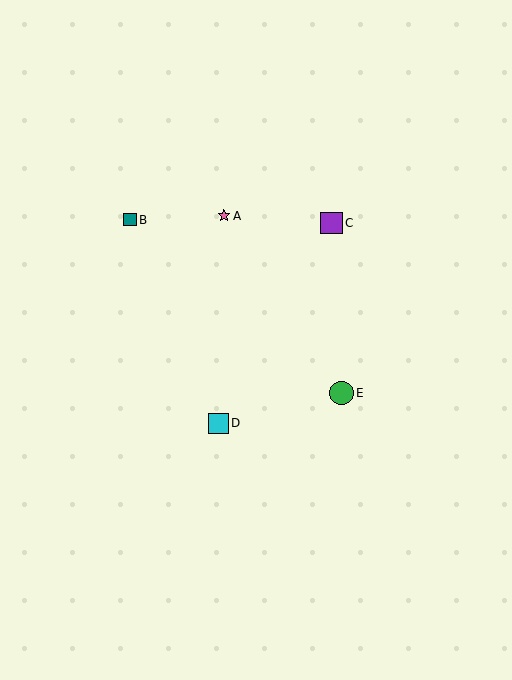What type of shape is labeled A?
Shape A is a pink star.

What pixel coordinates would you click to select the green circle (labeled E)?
Click at (341, 393) to select the green circle E.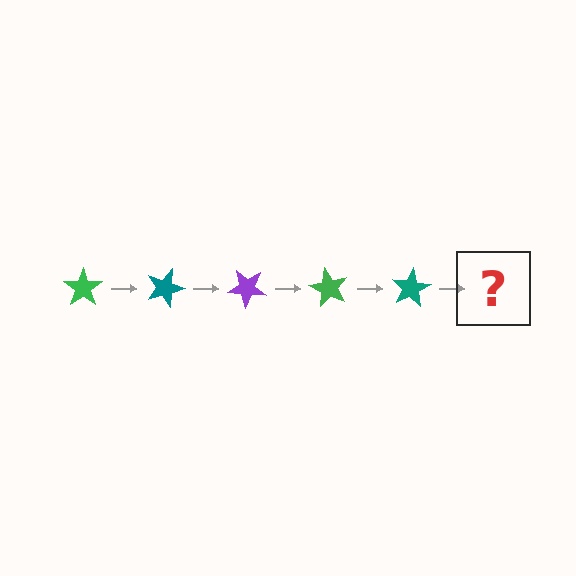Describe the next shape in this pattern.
It should be a purple star, rotated 100 degrees from the start.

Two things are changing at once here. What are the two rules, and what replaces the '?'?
The two rules are that it rotates 20 degrees each step and the color cycles through green, teal, and purple. The '?' should be a purple star, rotated 100 degrees from the start.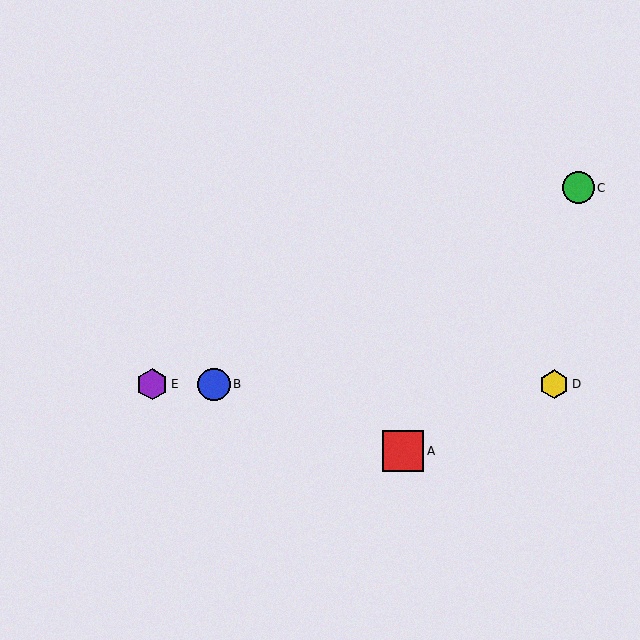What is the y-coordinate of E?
Object E is at y≈384.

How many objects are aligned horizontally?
3 objects (B, D, E) are aligned horizontally.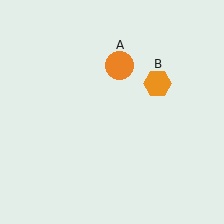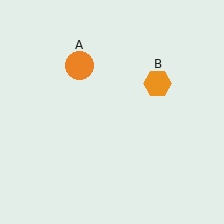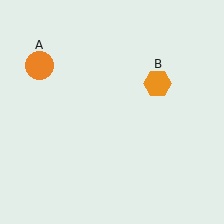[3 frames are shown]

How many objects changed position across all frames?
1 object changed position: orange circle (object A).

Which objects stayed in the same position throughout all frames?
Orange hexagon (object B) remained stationary.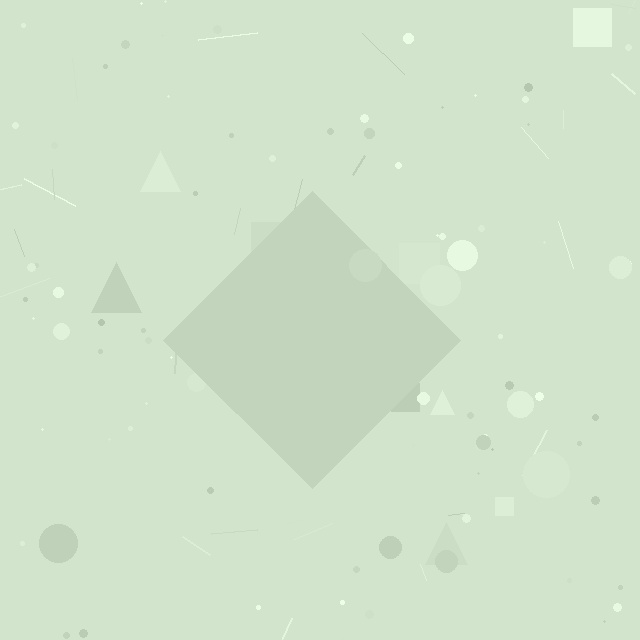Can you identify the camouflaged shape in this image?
The camouflaged shape is a diamond.